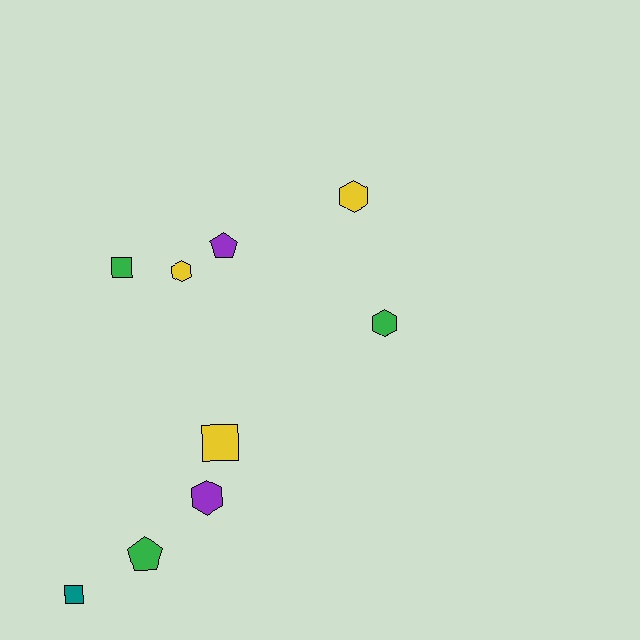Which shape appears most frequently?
Hexagon, with 4 objects.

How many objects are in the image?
There are 9 objects.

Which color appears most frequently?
Green, with 3 objects.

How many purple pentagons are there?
There is 1 purple pentagon.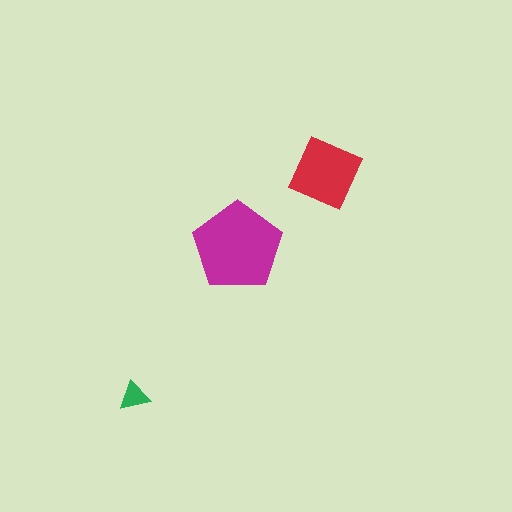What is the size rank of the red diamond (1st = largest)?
2nd.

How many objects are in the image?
There are 3 objects in the image.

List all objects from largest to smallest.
The magenta pentagon, the red diamond, the green triangle.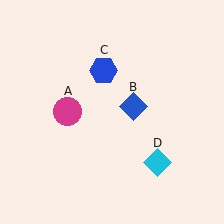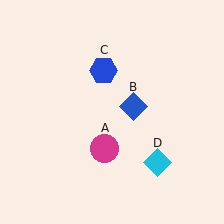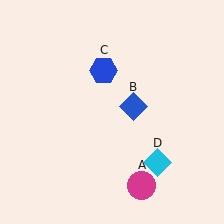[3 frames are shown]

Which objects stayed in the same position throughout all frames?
Blue diamond (object B) and blue hexagon (object C) and cyan diamond (object D) remained stationary.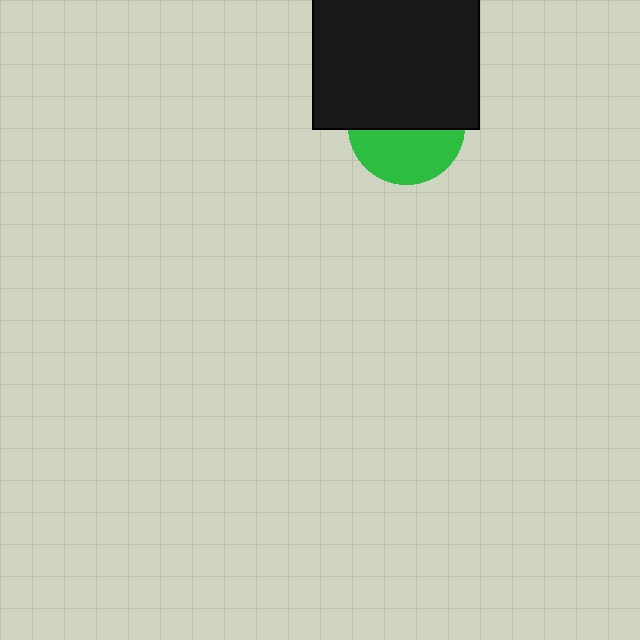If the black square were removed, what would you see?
You would see the complete green circle.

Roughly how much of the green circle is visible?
About half of it is visible (roughly 47%).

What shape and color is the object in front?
The object in front is a black square.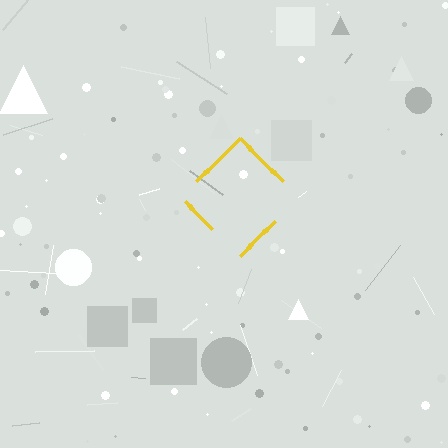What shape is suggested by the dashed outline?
The dashed outline suggests a diamond.